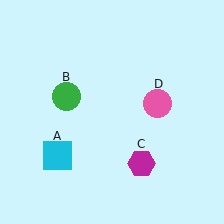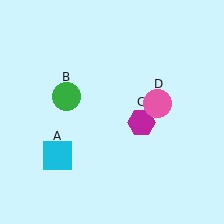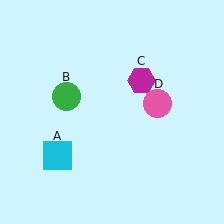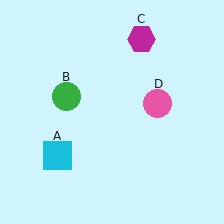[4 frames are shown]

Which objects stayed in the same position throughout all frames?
Cyan square (object A) and green circle (object B) and pink circle (object D) remained stationary.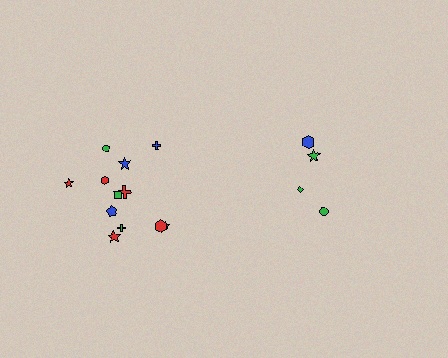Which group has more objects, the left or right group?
The left group.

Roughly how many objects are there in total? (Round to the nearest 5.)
Roughly 15 objects in total.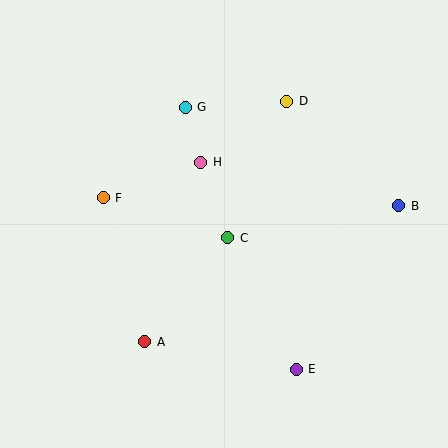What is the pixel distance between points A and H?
The distance between A and H is 188 pixels.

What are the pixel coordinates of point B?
Point B is at (399, 206).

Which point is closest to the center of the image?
Point C at (228, 238) is closest to the center.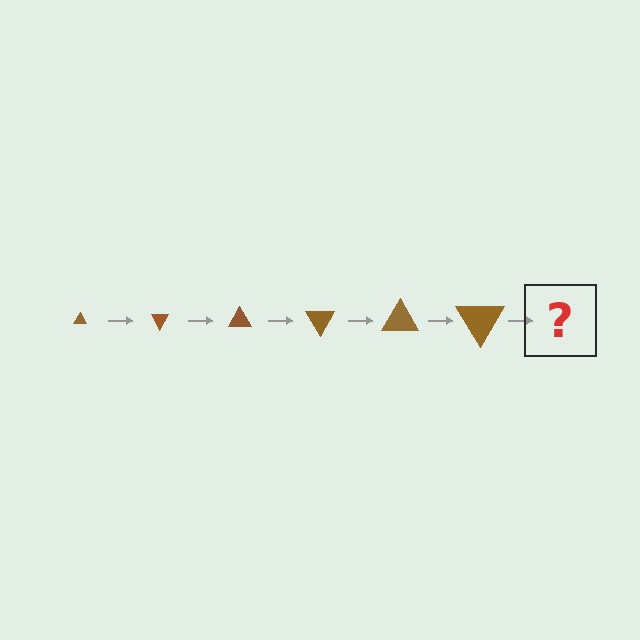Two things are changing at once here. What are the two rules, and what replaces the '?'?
The two rules are that the triangle grows larger each step and it rotates 60 degrees each step. The '?' should be a triangle, larger than the previous one and rotated 360 degrees from the start.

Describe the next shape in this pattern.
It should be a triangle, larger than the previous one and rotated 360 degrees from the start.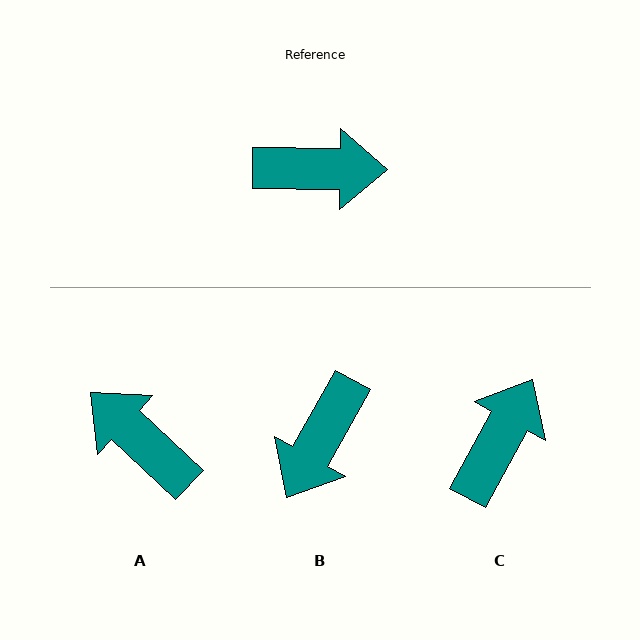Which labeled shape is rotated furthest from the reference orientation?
A, about 138 degrees away.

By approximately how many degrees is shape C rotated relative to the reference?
Approximately 62 degrees counter-clockwise.